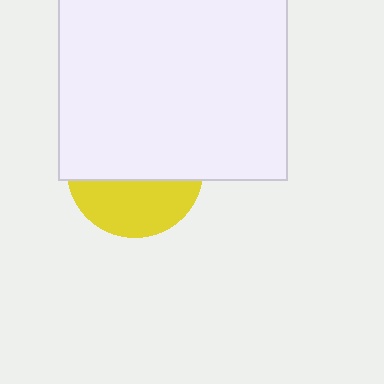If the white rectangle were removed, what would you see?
You would see the complete yellow circle.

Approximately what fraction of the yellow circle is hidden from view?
Roughly 60% of the yellow circle is hidden behind the white rectangle.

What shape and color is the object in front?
The object in front is a white rectangle.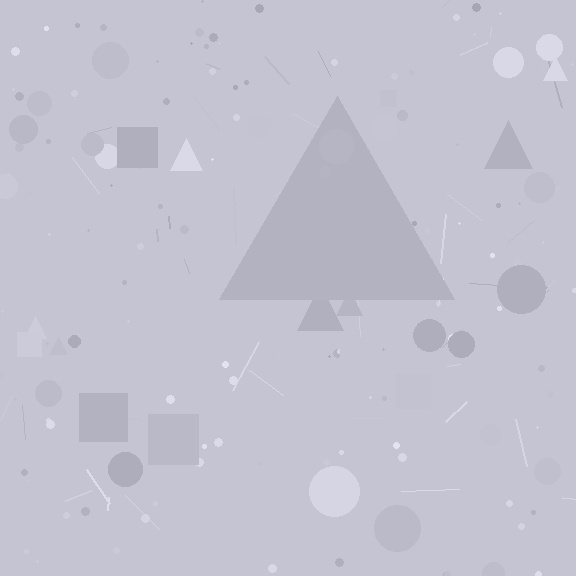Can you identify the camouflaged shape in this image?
The camouflaged shape is a triangle.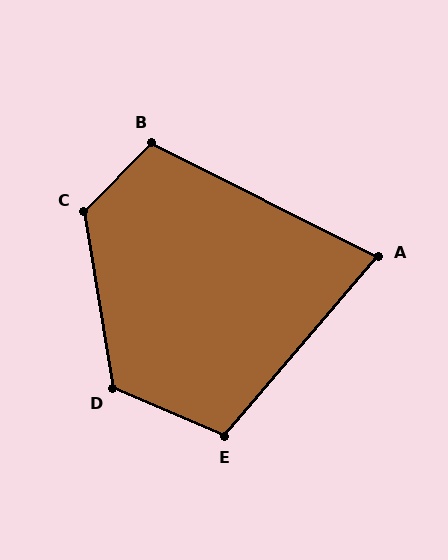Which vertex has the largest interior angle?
C, at approximately 127 degrees.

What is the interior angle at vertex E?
Approximately 108 degrees (obtuse).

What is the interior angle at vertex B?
Approximately 107 degrees (obtuse).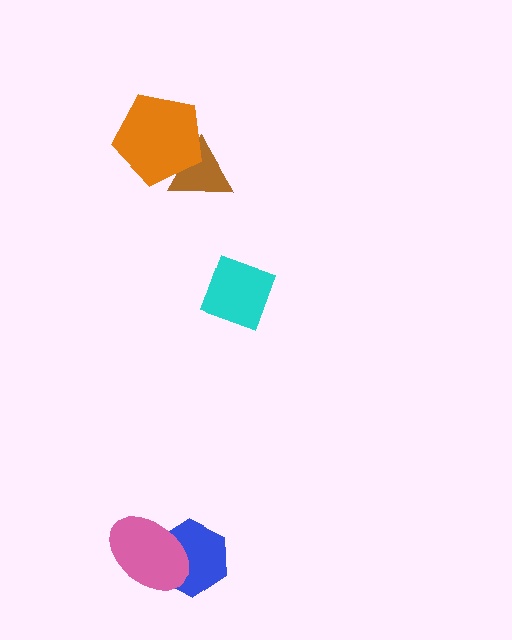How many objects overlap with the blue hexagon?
1 object overlaps with the blue hexagon.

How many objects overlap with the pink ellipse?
1 object overlaps with the pink ellipse.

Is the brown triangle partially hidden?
Yes, it is partially covered by another shape.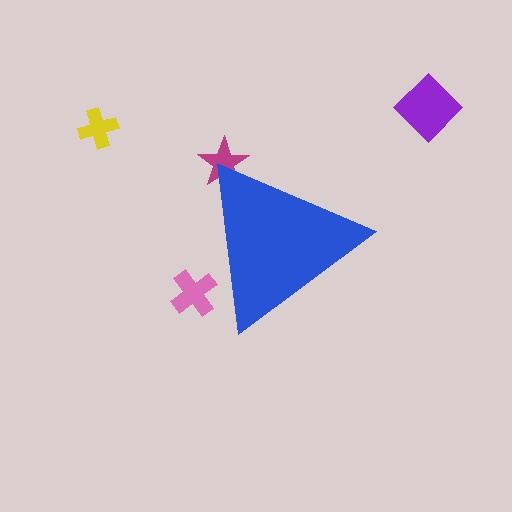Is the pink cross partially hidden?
Yes, the pink cross is partially hidden behind the blue triangle.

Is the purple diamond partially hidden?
No, the purple diamond is fully visible.